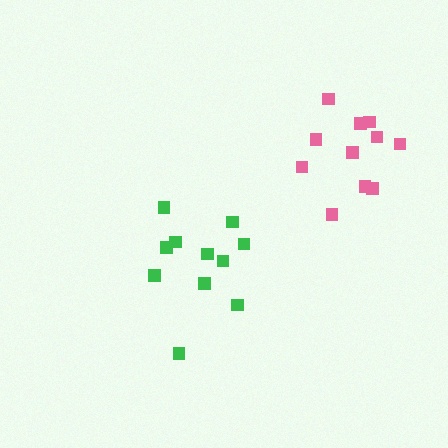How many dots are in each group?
Group 1: 11 dots, Group 2: 11 dots (22 total).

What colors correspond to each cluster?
The clusters are colored: green, pink.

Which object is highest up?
The pink cluster is topmost.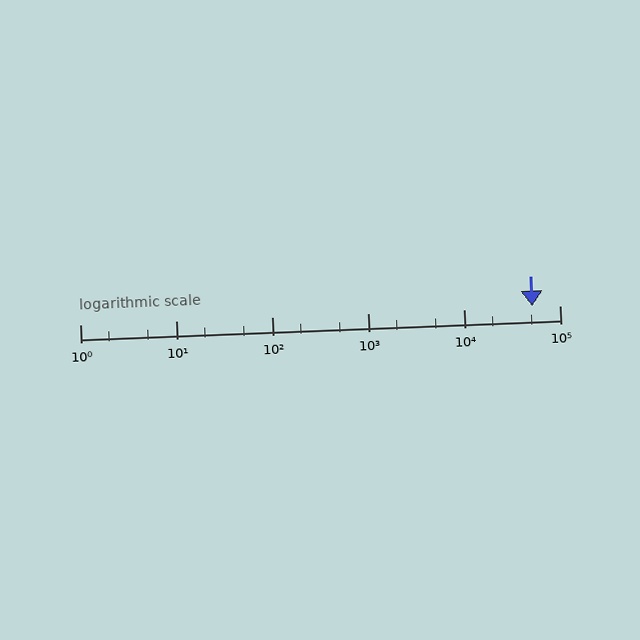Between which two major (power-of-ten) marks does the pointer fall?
The pointer is between 10000 and 100000.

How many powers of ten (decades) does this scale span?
The scale spans 5 decades, from 1 to 100000.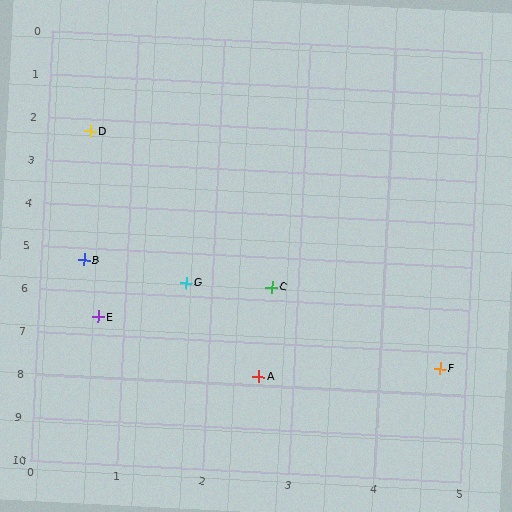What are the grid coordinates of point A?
Point A is at approximately (2.6, 7.8).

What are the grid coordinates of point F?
Point F is at approximately (4.7, 7.4).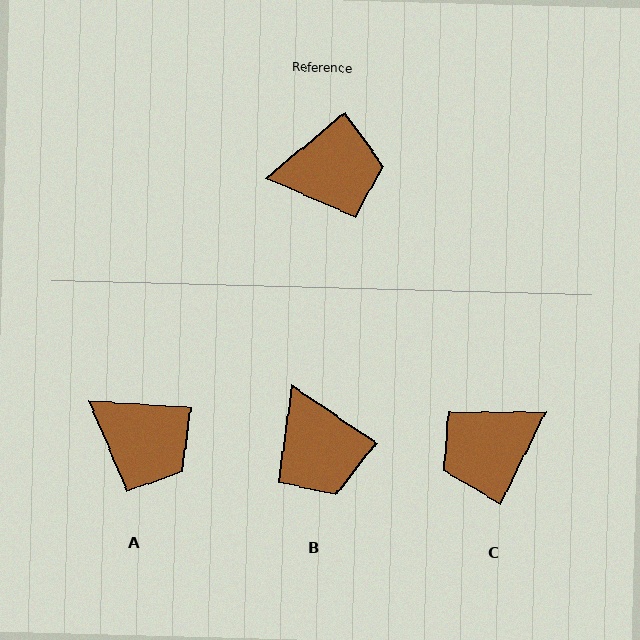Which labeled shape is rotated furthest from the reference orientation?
C, about 156 degrees away.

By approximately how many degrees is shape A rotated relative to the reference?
Approximately 43 degrees clockwise.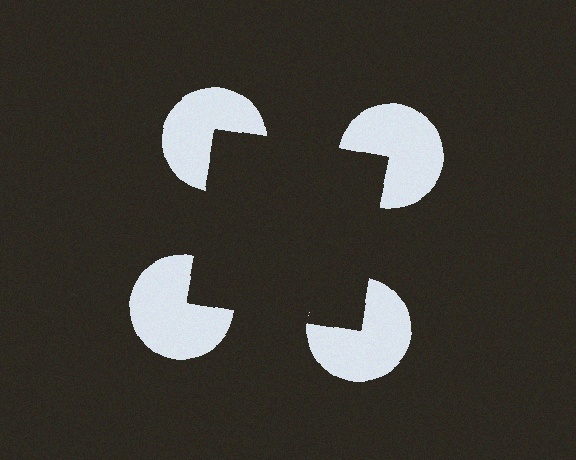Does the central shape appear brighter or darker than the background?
It typically appears slightly darker than the background, even though no actual brightness change is drawn.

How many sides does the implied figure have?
4 sides.